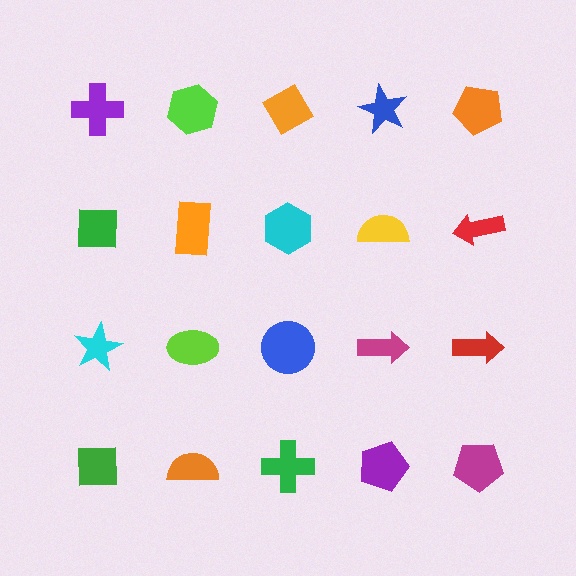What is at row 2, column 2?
An orange rectangle.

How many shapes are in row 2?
5 shapes.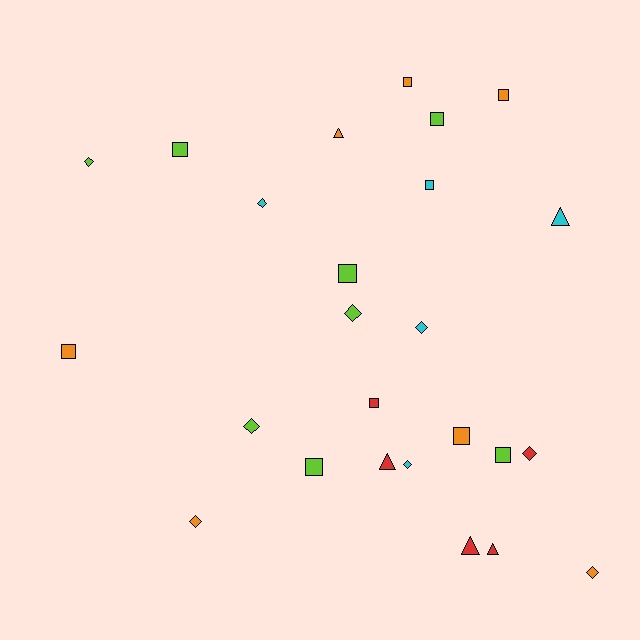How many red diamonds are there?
There is 1 red diamond.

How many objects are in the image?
There are 25 objects.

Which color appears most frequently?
Lime, with 8 objects.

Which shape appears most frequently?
Square, with 11 objects.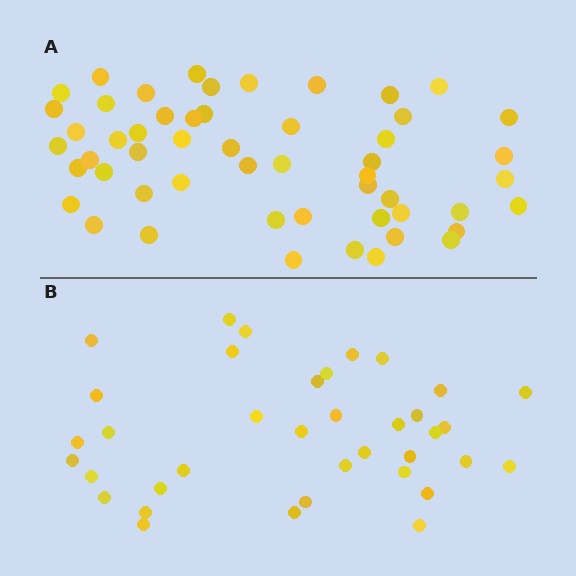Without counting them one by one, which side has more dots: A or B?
Region A (the top region) has more dots.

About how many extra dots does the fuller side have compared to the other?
Region A has approximately 15 more dots than region B.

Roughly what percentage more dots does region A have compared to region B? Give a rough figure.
About 45% more.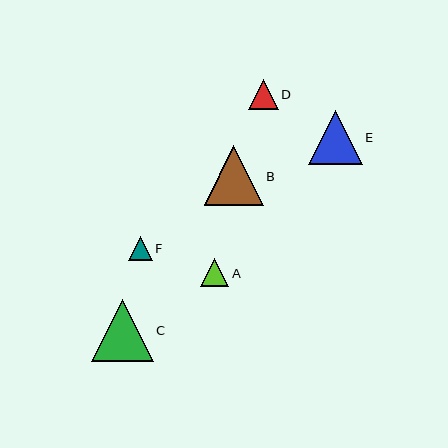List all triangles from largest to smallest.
From largest to smallest: C, B, E, D, A, F.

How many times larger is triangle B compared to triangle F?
Triangle B is approximately 2.5 times the size of triangle F.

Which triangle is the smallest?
Triangle F is the smallest with a size of approximately 24 pixels.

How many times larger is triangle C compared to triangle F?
Triangle C is approximately 2.6 times the size of triangle F.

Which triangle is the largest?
Triangle C is the largest with a size of approximately 62 pixels.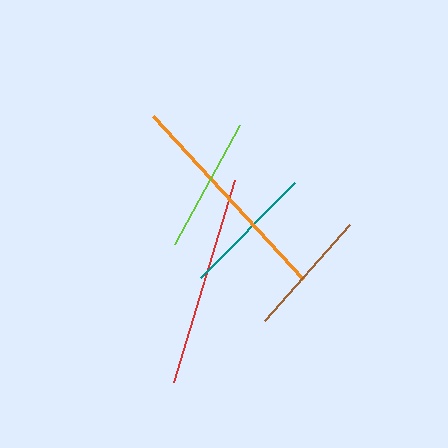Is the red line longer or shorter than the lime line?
The red line is longer than the lime line.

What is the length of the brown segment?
The brown segment is approximately 128 pixels long.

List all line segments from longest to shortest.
From longest to shortest: orange, red, lime, teal, brown.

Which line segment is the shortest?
The brown line is the shortest at approximately 128 pixels.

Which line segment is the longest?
The orange line is the longest at approximately 221 pixels.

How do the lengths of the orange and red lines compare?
The orange and red lines are approximately the same length.